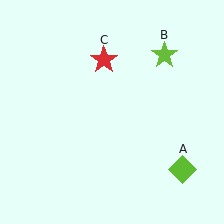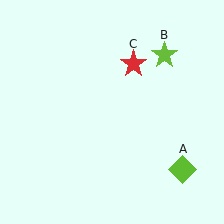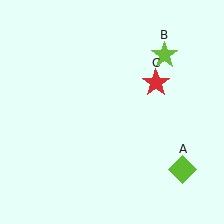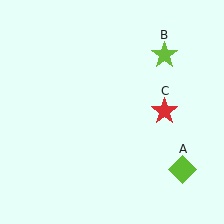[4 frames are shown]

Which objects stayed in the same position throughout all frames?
Lime diamond (object A) and lime star (object B) remained stationary.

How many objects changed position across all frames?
1 object changed position: red star (object C).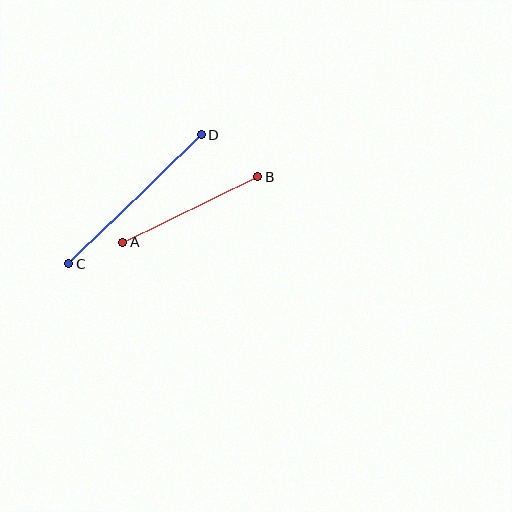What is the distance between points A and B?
The distance is approximately 150 pixels.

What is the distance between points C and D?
The distance is approximately 186 pixels.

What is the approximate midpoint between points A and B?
The midpoint is at approximately (191, 209) pixels.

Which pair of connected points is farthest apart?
Points C and D are farthest apart.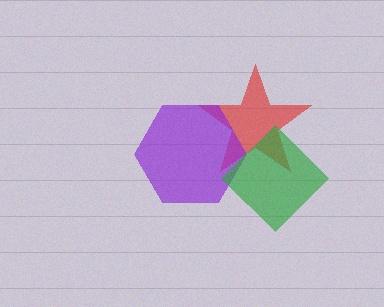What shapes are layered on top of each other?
The layered shapes are: a red star, a purple hexagon, a green diamond.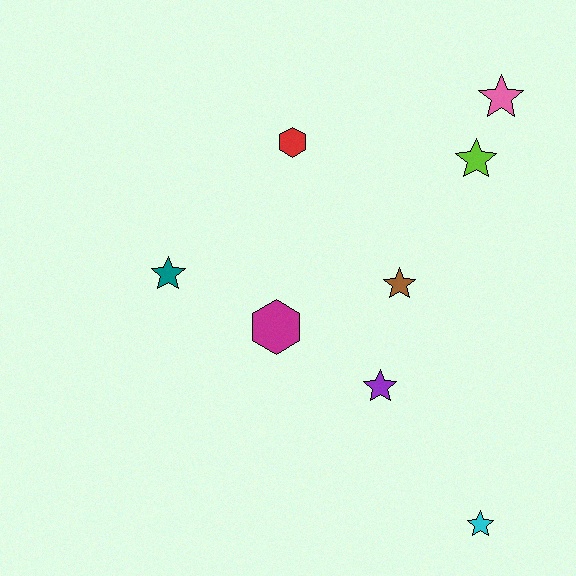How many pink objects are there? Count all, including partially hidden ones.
There is 1 pink object.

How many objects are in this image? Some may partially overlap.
There are 8 objects.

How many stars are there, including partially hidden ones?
There are 6 stars.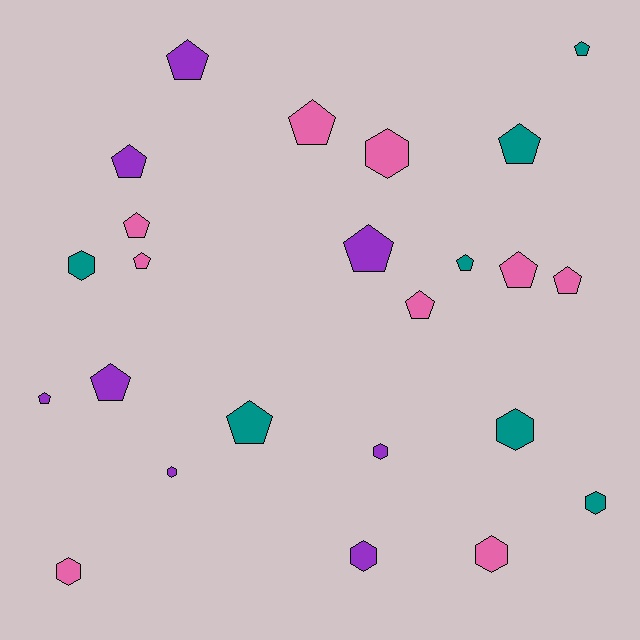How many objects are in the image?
There are 24 objects.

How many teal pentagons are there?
There are 4 teal pentagons.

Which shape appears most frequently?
Pentagon, with 15 objects.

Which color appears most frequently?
Pink, with 9 objects.